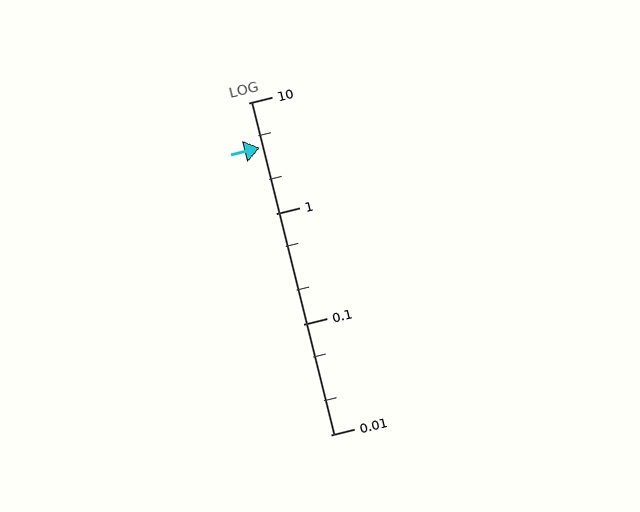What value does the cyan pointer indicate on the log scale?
The pointer indicates approximately 3.9.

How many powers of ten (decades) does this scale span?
The scale spans 3 decades, from 0.01 to 10.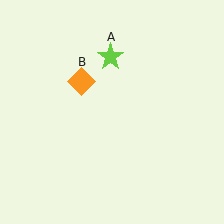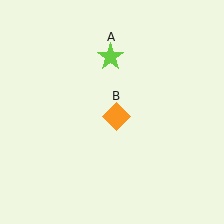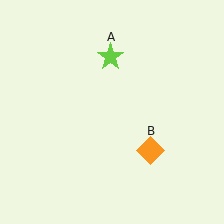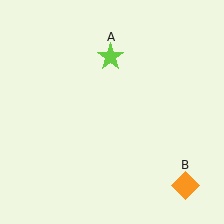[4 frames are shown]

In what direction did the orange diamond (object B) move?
The orange diamond (object B) moved down and to the right.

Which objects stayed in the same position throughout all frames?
Lime star (object A) remained stationary.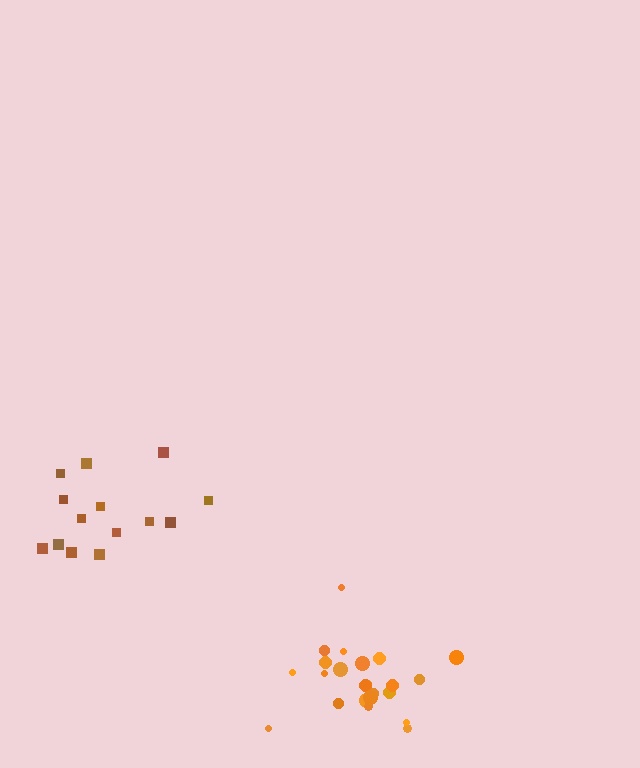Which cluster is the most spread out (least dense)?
Brown.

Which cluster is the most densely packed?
Orange.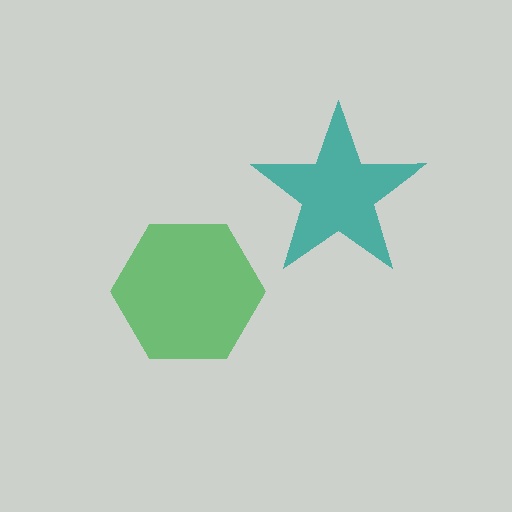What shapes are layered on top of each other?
The layered shapes are: a green hexagon, a teal star.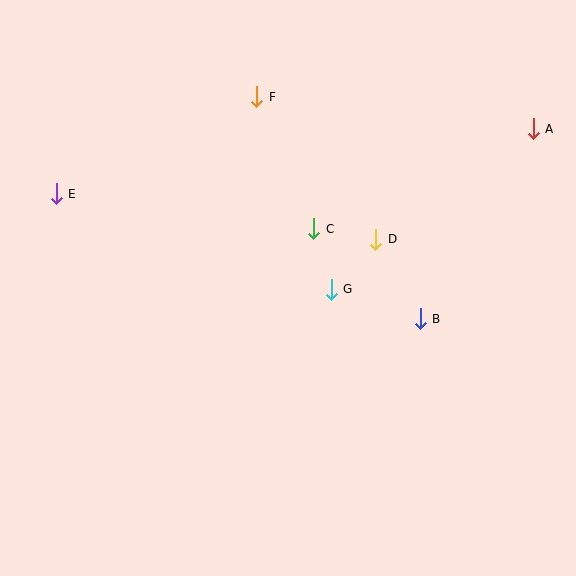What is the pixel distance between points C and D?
The distance between C and D is 62 pixels.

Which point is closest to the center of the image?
Point G at (331, 289) is closest to the center.